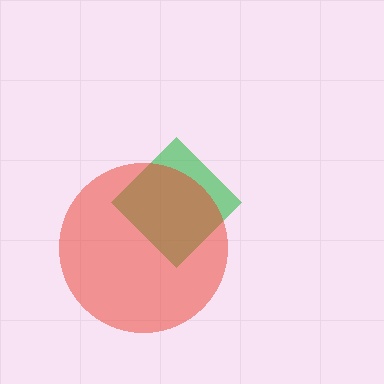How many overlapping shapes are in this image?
There are 2 overlapping shapes in the image.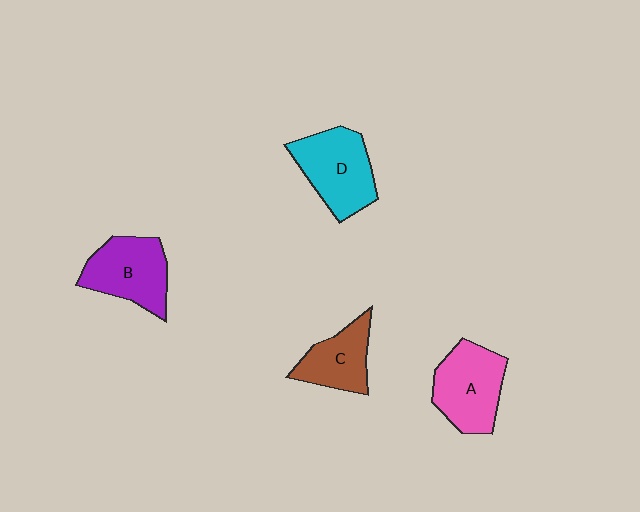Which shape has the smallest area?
Shape C (brown).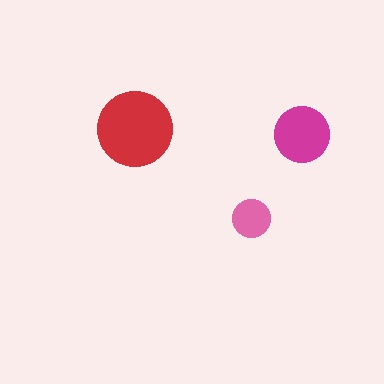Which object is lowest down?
The pink circle is bottommost.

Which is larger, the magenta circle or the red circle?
The red one.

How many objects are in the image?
There are 3 objects in the image.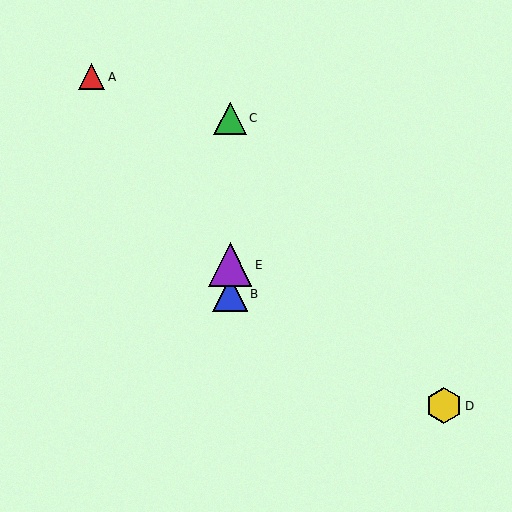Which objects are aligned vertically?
Objects B, C, E are aligned vertically.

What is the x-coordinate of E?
Object E is at x≈230.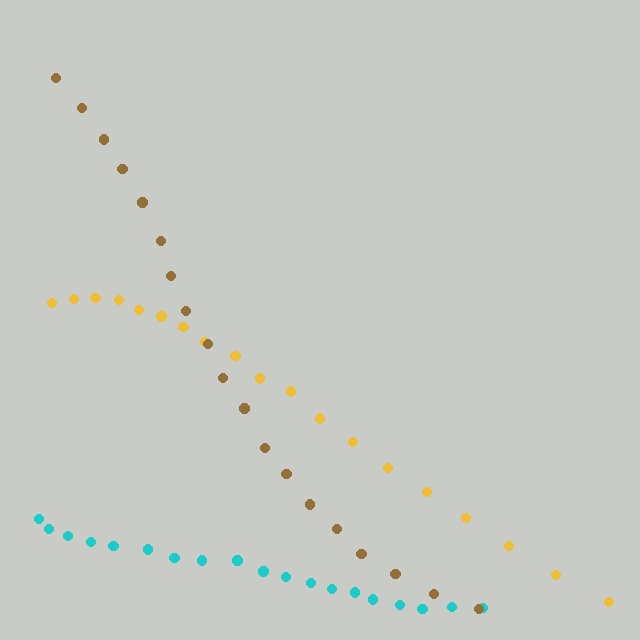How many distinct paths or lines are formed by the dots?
There are 3 distinct paths.